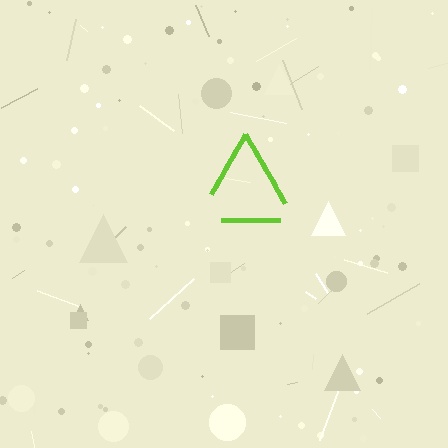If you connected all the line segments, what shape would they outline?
They would outline a triangle.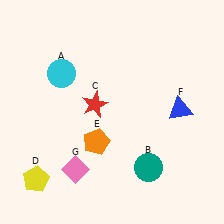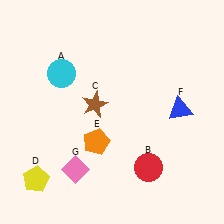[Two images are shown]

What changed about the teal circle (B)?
In Image 1, B is teal. In Image 2, it changed to red.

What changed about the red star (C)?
In Image 1, C is red. In Image 2, it changed to brown.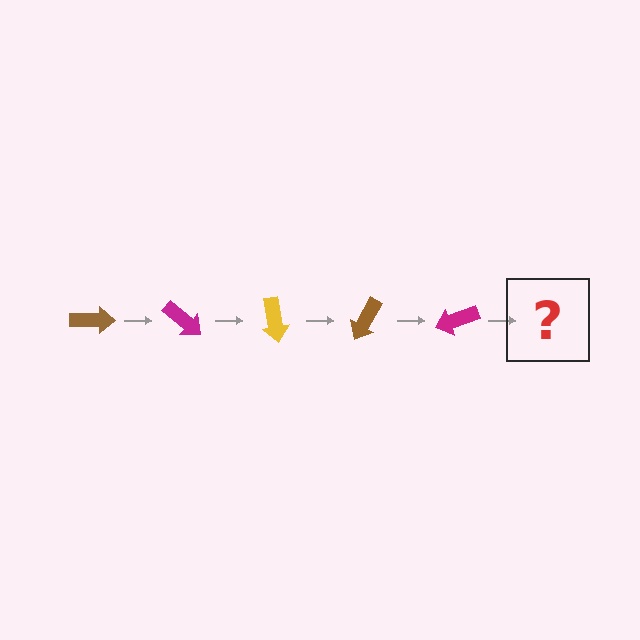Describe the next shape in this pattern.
It should be a yellow arrow, rotated 200 degrees from the start.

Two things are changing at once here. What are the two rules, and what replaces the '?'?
The two rules are that it rotates 40 degrees each step and the color cycles through brown, magenta, and yellow. The '?' should be a yellow arrow, rotated 200 degrees from the start.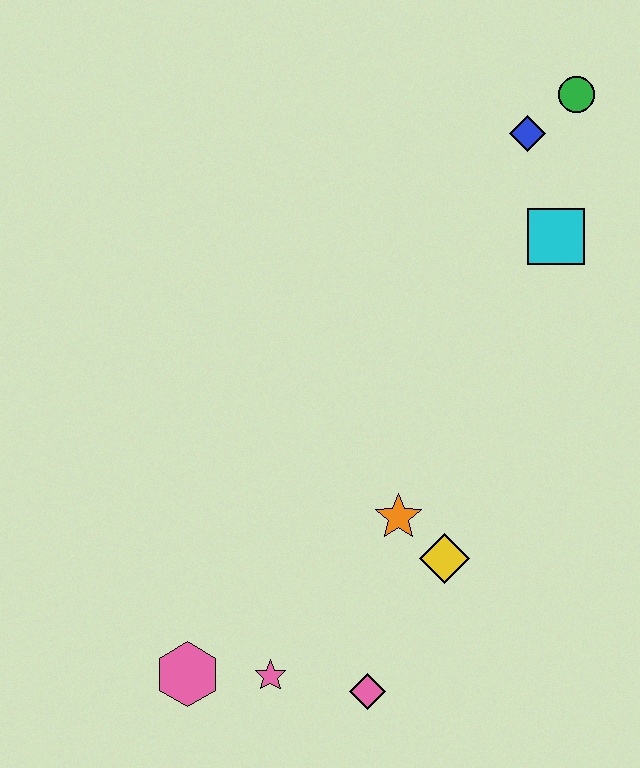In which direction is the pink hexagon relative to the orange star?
The pink hexagon is to the left of the orange star.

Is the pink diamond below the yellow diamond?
Yes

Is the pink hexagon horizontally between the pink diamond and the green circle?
No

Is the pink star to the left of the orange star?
Yes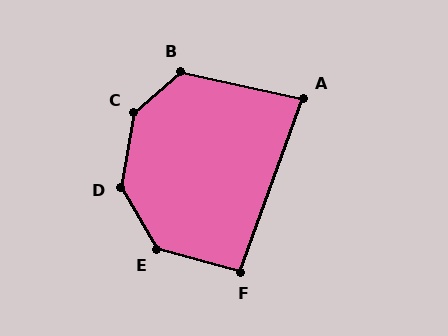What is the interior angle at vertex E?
Approximately 136 degrees (obtuse).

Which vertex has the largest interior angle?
C, at approximately 142 degrees.